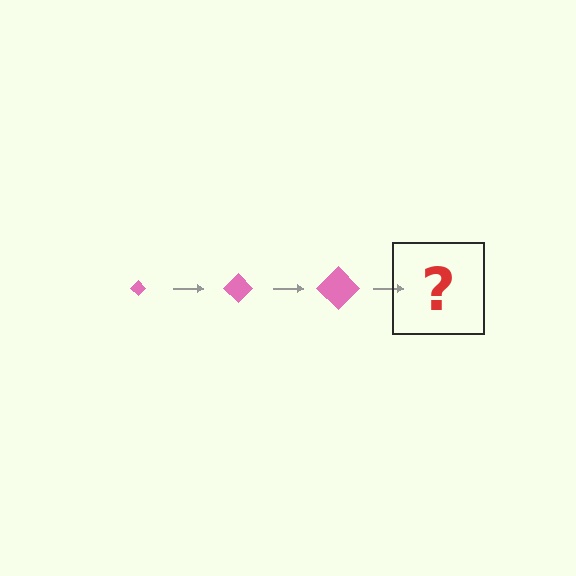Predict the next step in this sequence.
The next step is a pink diamond, larger than the previous one.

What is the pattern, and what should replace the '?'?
The pattern is that the diamond gets progressively larger each step. The '?' should be a pink diamond, larger than the previous one.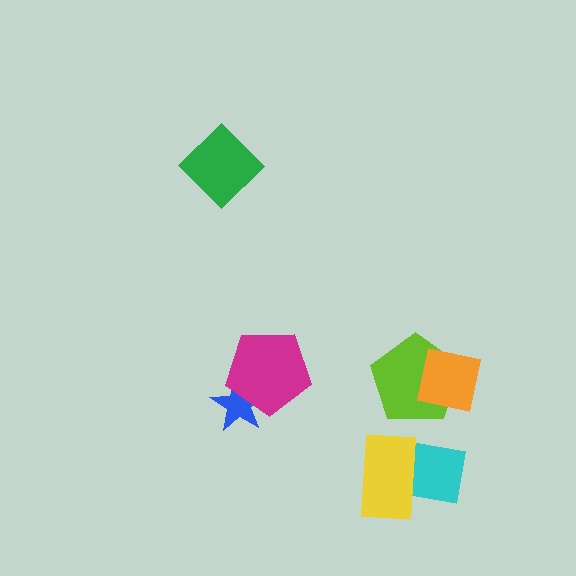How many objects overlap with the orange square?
1 object overlaps with the orange square.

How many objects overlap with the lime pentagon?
1 object overlaps with the lime pentagon.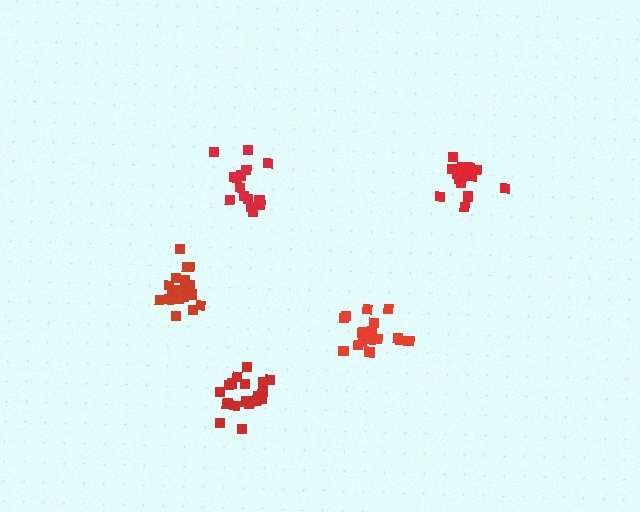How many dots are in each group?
Group 1: 15 dots, Group 2: 16 dots, Group 3: 21 dots, Group 4: 17 dots, Group 5: 19 dots (88 total).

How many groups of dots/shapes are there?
There are 5 groups.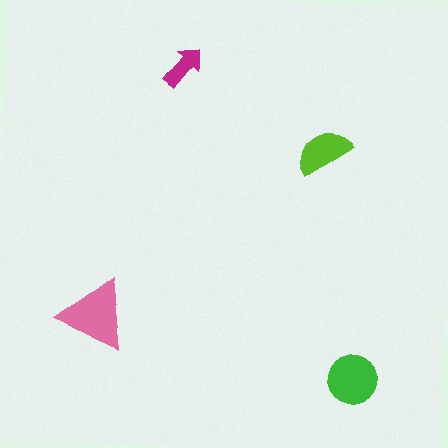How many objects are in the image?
There are 4 objects in the image.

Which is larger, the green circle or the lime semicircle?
The green circle.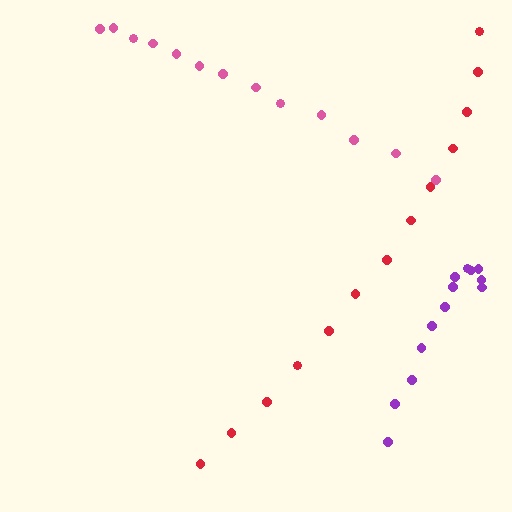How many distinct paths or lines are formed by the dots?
There are 3 distinct paths.